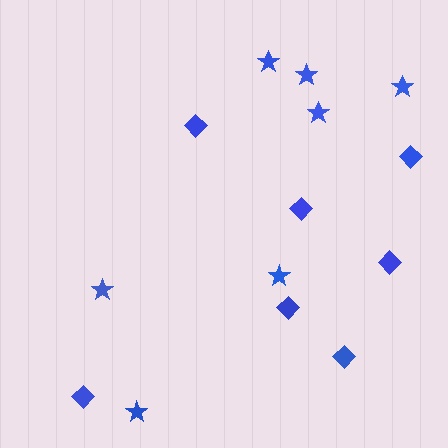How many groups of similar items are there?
There are 2 groups: one group of diamonds (7) and one group of stars (7).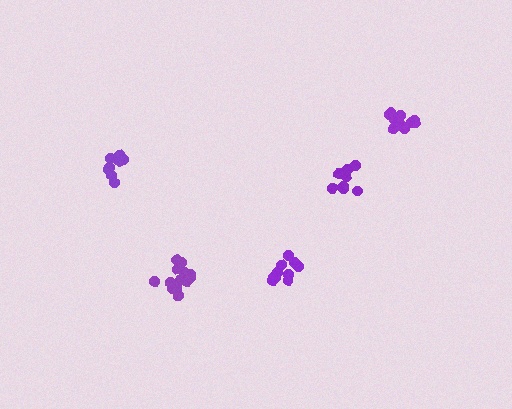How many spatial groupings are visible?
There are 5 spatial groupings.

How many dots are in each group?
Group 1: 15 dots, Group 2: 11 dots, Group 3: 9 dots, Group 4: 11 dots, Group 5: 9 dots (55 total).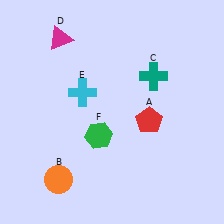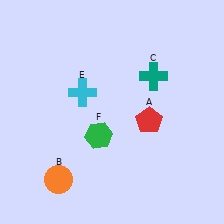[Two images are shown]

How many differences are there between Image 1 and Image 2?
There is 1 difference between the two images.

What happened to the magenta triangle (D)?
The magenta triangle (D) was removed in Image 2. It was in the top-left area of Image 1.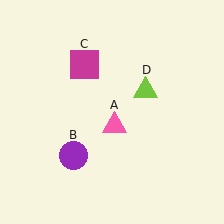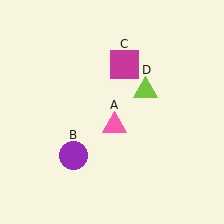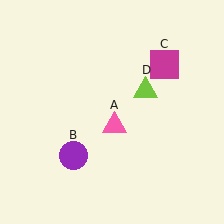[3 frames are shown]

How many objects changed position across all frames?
1 object changed position: magenta square (object C).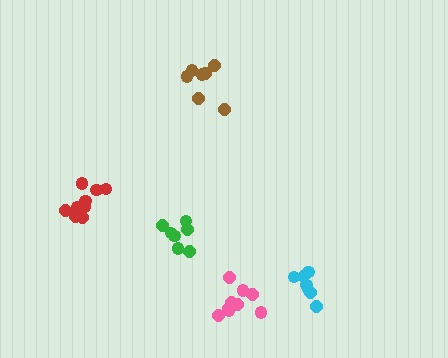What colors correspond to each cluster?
The clusters are colored: pink, brown, red, cyan, green.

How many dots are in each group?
Group 1: 9 dots, Group 2: 7 dots, Group 3: 11 dots, Group 4: 7 dots, Group 5: 7 dots (41 total).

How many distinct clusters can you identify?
There are 5 distinct clusters.